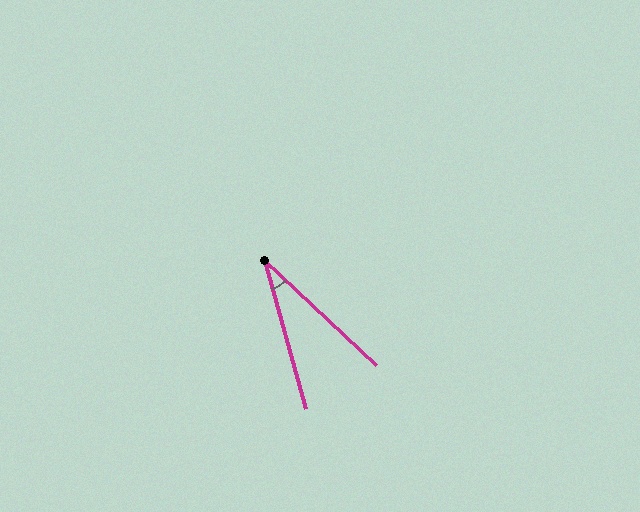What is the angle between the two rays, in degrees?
Approximately 31 degrees.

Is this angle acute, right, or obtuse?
It is acute.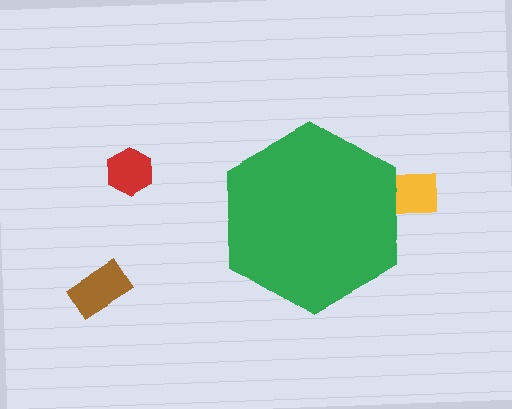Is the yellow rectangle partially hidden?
Yes, the yellow rectangle is partially hidden behind the green hexagon.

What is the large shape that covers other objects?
A green hexagon.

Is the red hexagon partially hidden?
No, the red hexagon is fully visible.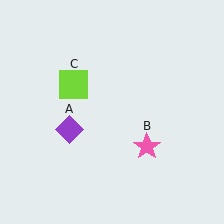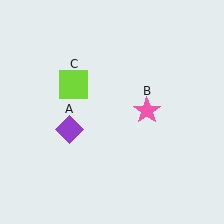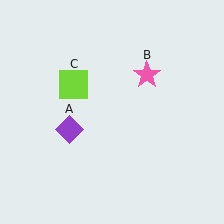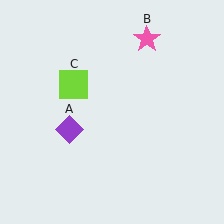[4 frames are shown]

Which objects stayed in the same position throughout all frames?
Purple diamond (object A) and lime square (object C) remained stationary.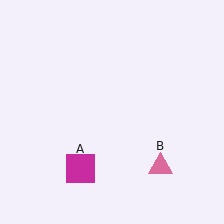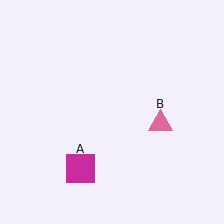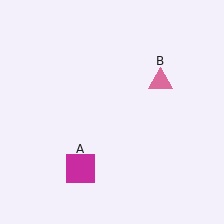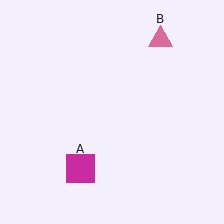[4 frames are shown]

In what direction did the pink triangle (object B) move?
The pink triangle (object B) moved up.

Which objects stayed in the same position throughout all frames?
Magenta square (object A) remained stationary.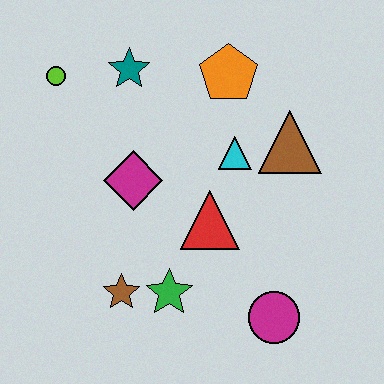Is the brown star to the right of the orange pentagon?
No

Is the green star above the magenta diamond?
No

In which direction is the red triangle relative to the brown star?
The red triangle is to the right of the brown star.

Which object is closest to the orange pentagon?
The cyan triangle is closest to the orange pentagon.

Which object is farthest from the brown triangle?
The lime circle is farthest from the brown triangle.